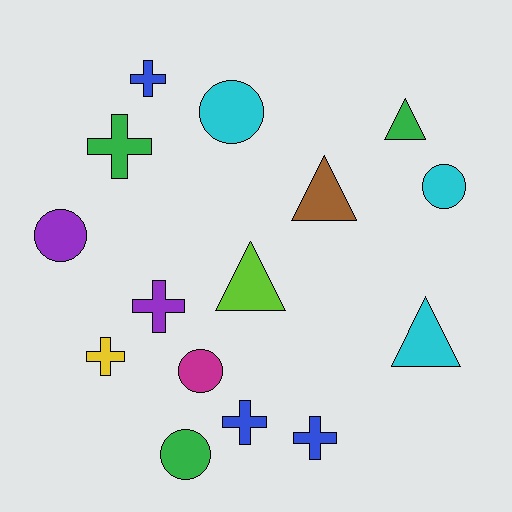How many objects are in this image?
There are 15 objects.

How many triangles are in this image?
There are 4 triangles.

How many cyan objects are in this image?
There are 3 cyan objects.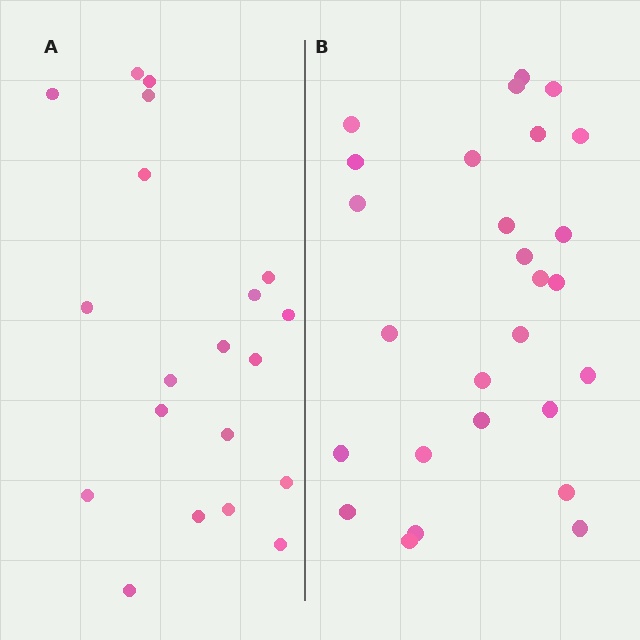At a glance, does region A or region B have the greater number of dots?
Region B (the right region) has more dots.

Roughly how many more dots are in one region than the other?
Region B has roughly 8 or so more dots than region A.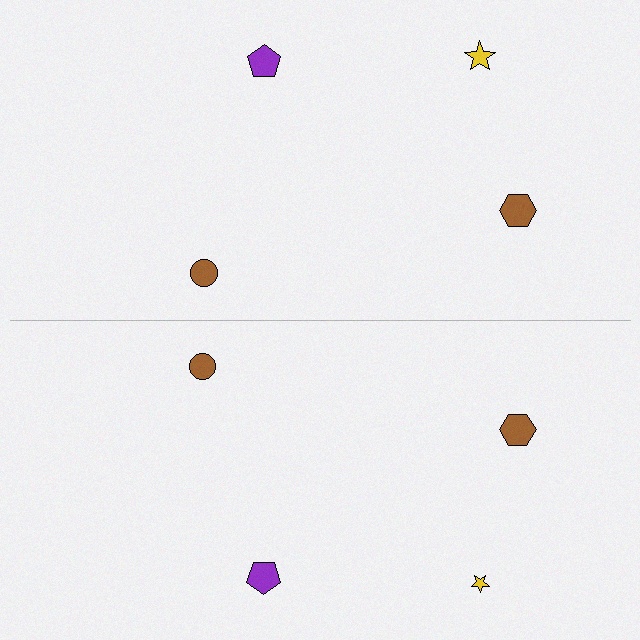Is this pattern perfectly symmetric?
No, the pattern is not perfectly symmetric. The yellow star on the bottom side has a different size than its mirror counterpart.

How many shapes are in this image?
There are 8 shapes in this image.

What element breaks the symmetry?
The yellow star on the bottom side has a different size than its mirror counterpart.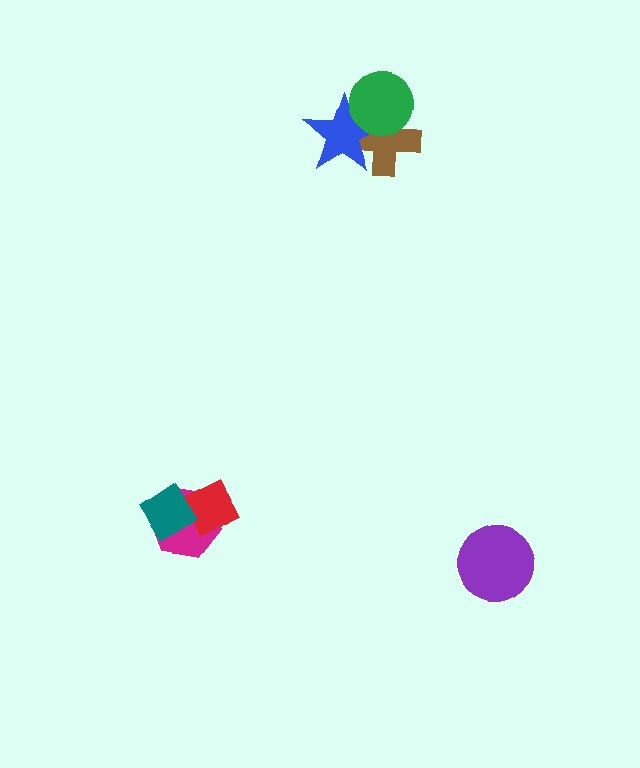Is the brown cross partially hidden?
Yes, it is partially covered by another shape.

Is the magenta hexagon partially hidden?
Yes, it is partially covered by another shape.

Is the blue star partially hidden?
Yes, it is partially covered by another shape.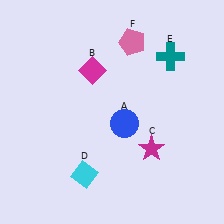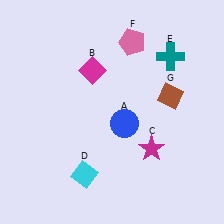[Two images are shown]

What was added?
A brown diamond (G) was added in Image 2.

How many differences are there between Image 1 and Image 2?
There is 1 difference between the two images.